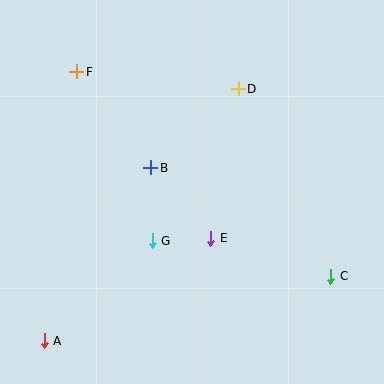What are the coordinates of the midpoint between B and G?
The midpoint between B and G is at (151, 204).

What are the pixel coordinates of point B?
Point B is at (151, 168).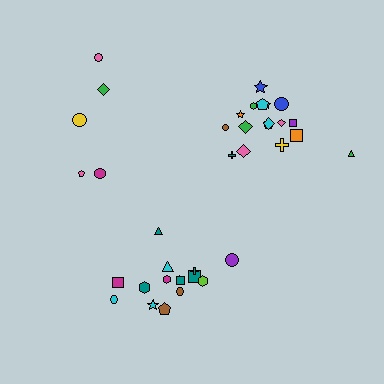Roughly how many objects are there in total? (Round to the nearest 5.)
Roughly 40 objects in total.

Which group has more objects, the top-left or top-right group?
The top-right group.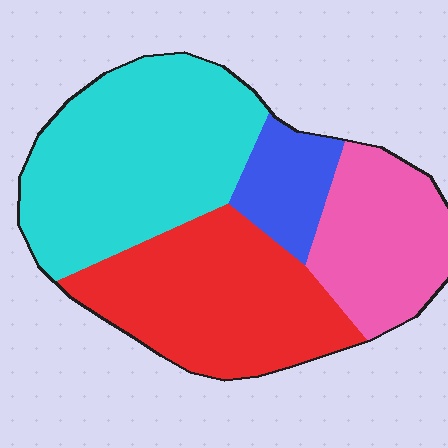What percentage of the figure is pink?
Pink covers 20% of the figure.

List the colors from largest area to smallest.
From largest to smallest: cyan, red, pink, blue.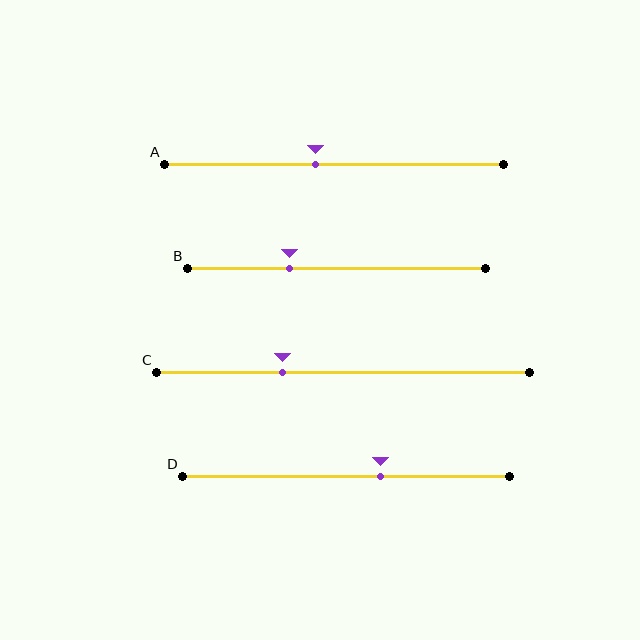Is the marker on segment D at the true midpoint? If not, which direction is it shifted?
No, the marker on segment D is shifted to the right by about 11% of the segment length.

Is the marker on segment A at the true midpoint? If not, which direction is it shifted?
No, the marker on segment A is shifted to the left by about 5% of the segment length.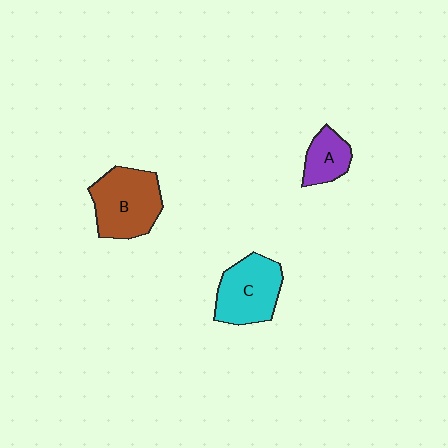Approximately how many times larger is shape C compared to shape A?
Approximately 1.8 times.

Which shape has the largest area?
Shape B (brown).